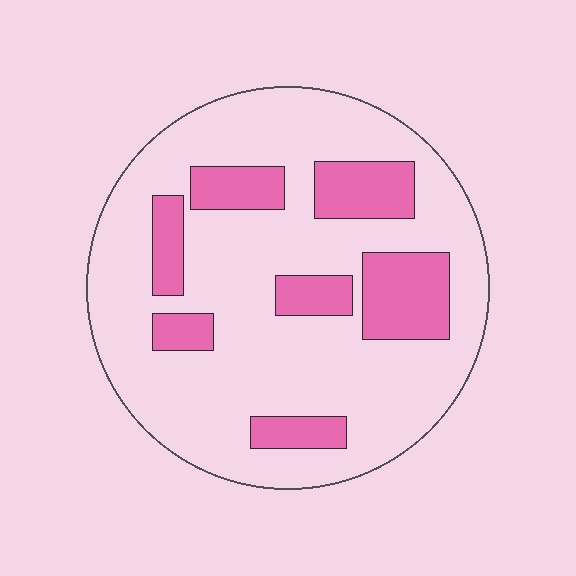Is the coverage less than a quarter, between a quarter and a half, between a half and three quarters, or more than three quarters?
Less than a quarter.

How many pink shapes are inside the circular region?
7.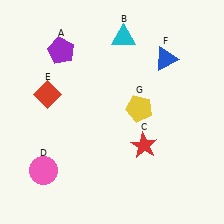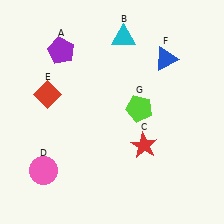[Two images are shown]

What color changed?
The pentagon (G) changed from yellow in Image 1 to lime in Image 2.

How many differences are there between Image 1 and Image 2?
There is 1 difference between the two images.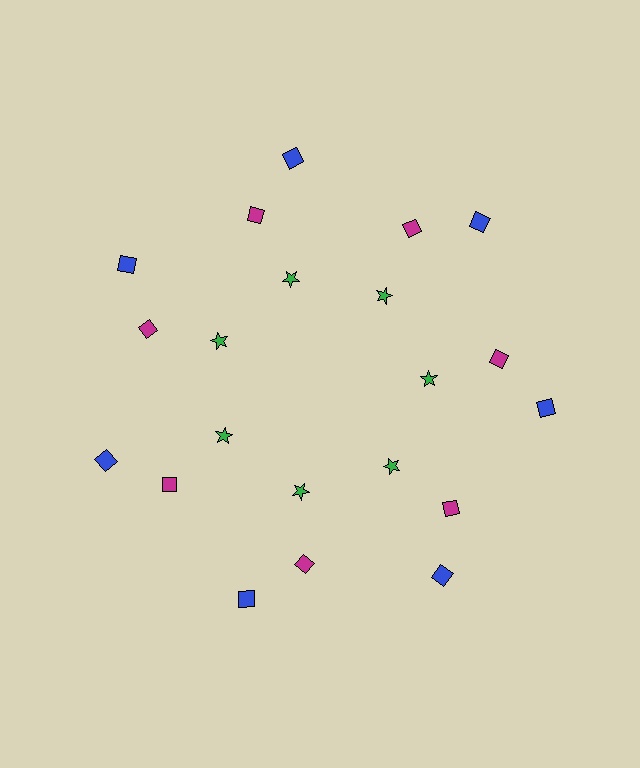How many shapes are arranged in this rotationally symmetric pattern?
There are 21 shapes, arranged in 7 groups of 3.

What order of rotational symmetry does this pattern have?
This pattern has 7-fold rotational symmetry.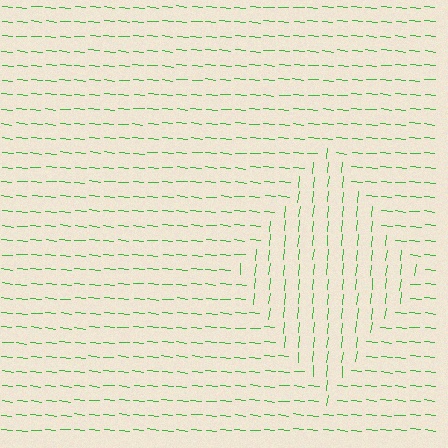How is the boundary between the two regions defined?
The boundary is defined purely by a change in line orientation (approximately 89 degrees difference). All lines are the same color and thickness.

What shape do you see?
I see a diamond.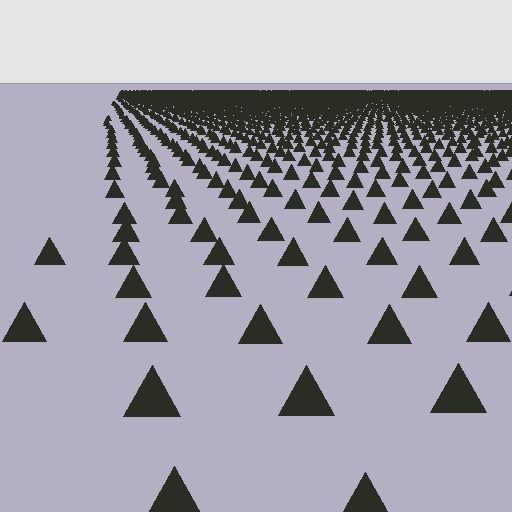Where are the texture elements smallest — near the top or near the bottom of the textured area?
Near the top.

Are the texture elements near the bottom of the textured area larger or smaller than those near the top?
Larger. Near the bottom, elements are closer to the viewer and appear at a bigger on-screen size.